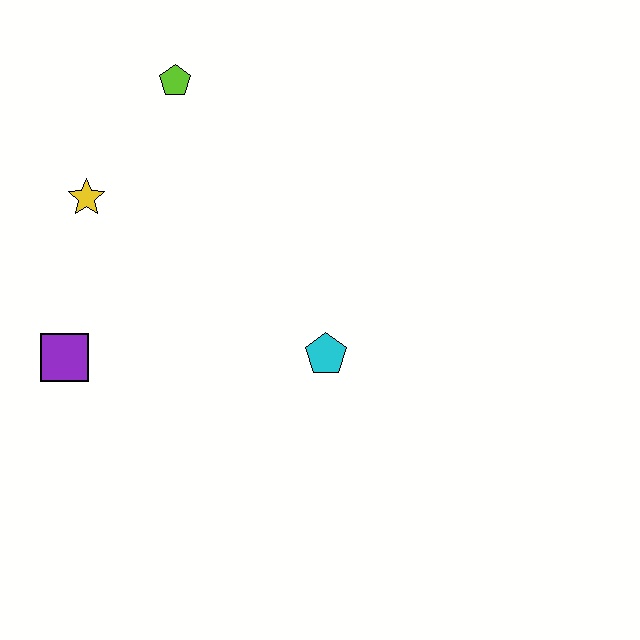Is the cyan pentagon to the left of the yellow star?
No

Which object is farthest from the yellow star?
The cyan pentagon is farthest from the yellow star.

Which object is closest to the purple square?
The yellow star is closest to the purple square.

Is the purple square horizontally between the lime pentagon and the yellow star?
No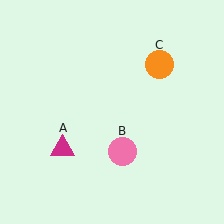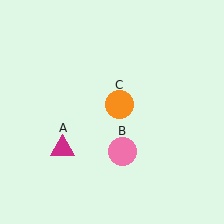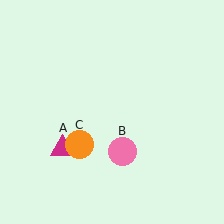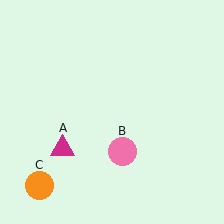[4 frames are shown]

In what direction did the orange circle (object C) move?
The orange circle (object C) moved down and to the left.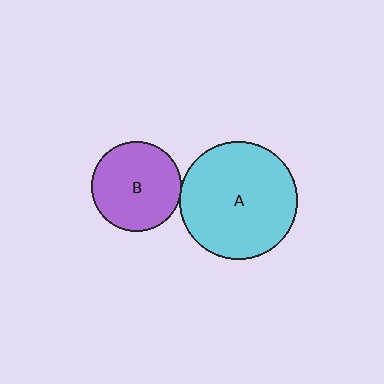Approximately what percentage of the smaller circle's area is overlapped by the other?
Approximately 5%.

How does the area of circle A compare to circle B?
Approximately 1.7 times.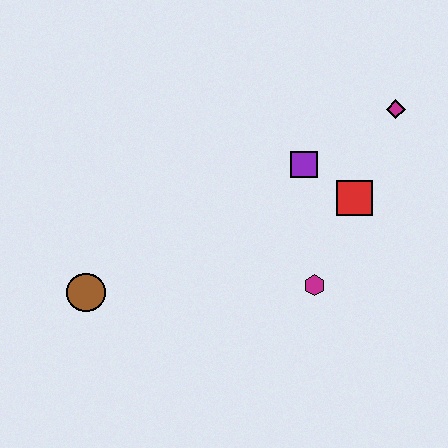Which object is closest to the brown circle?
The magenta hexagon is closest to the brown circle.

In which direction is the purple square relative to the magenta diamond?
The purple square is to the left of the magenta diamond.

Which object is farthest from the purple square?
The brown circle is farthest from the purple square.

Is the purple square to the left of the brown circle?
No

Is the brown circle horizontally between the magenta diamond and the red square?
No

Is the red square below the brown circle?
No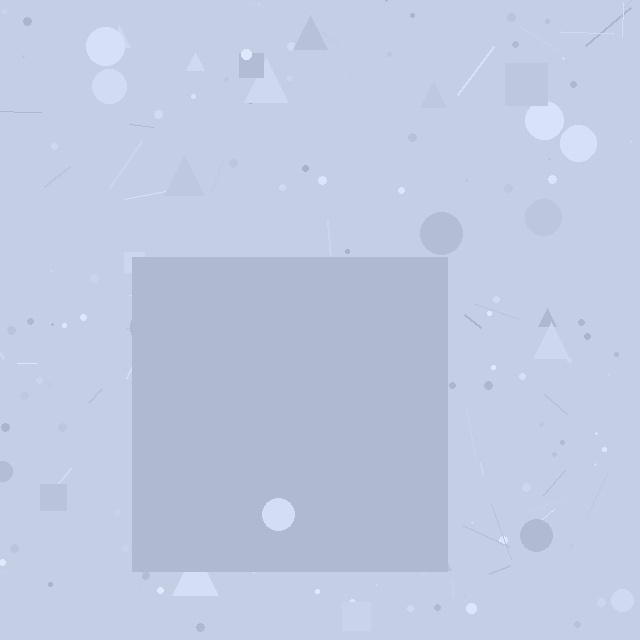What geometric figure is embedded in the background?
A square is embedded in the background.